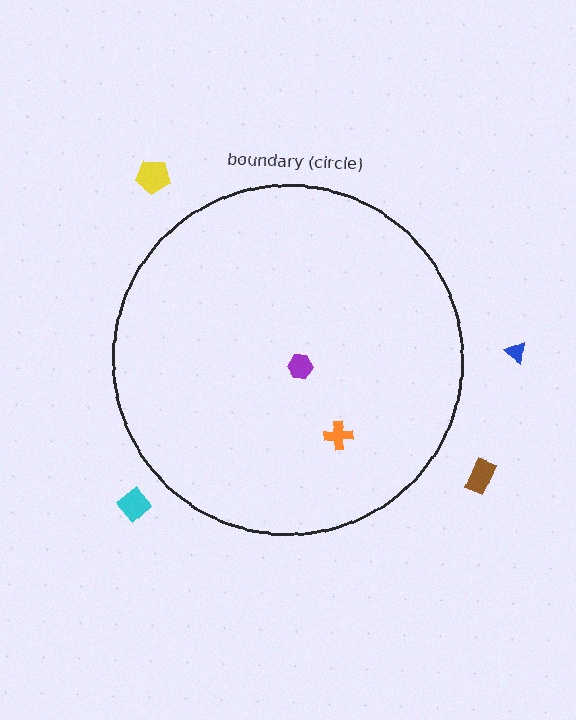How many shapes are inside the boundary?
2 inside, 4 outside.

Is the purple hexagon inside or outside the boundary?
Inside.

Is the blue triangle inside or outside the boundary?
Outside.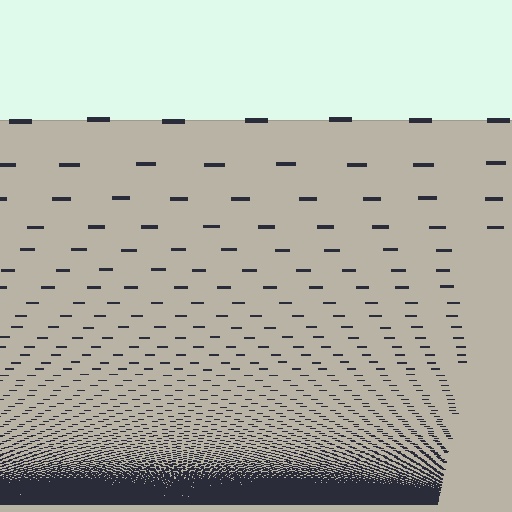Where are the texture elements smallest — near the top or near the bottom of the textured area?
Near the bottom.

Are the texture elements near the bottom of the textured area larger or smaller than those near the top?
Smaller. The gradient is inverted — elements near the bottom are smaller and denser.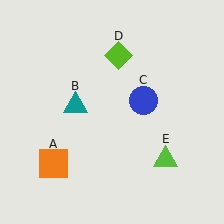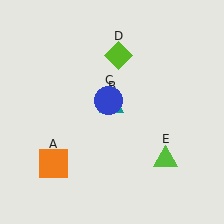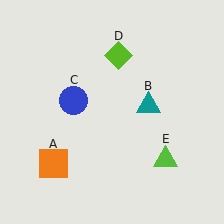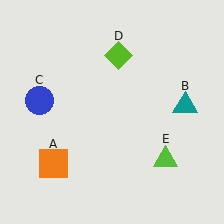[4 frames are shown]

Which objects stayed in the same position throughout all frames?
Orange square (object A) and lime diamond (object D) and lime triangle (object E) remained stationary.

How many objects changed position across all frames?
2 objects changed position: teal triangle (object B), blue circle (object C).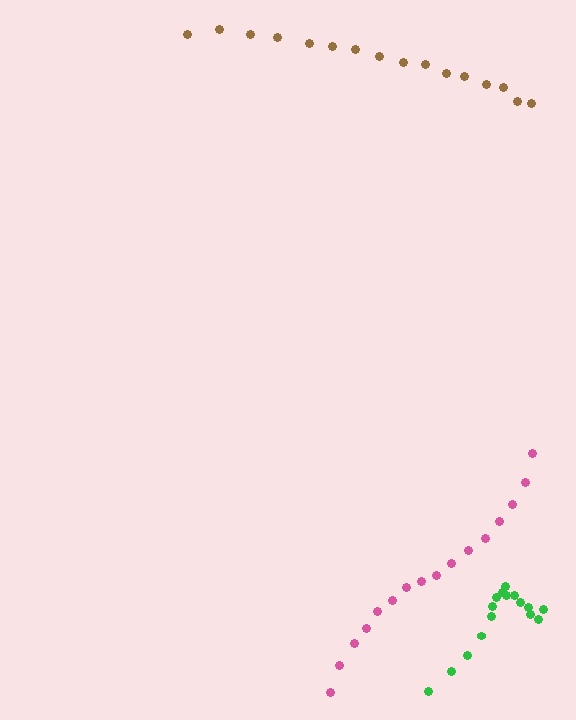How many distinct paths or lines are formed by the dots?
There are 3 distinct paths.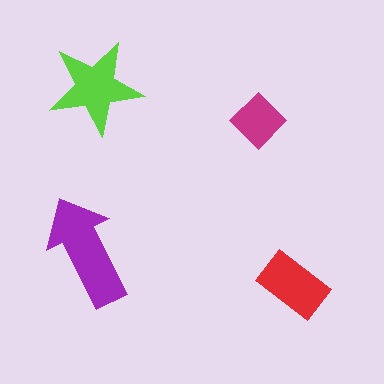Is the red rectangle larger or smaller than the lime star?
Smaller.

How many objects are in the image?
There are 4 objects in the image.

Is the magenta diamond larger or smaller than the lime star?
Smaller.